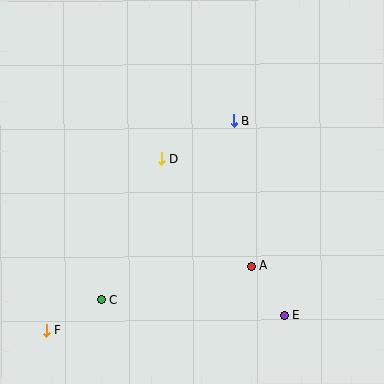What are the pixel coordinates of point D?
Point D is at (161, 159).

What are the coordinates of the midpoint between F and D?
The midpoint between F and D is at (104, 245).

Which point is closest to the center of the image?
Point D at (161, 159) is closest to the center.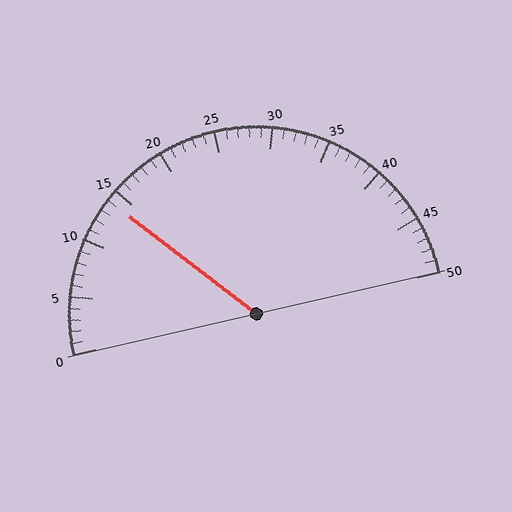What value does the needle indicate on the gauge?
The needle indicates approximately 14.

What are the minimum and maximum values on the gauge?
The gauge ranges from 0 to 50.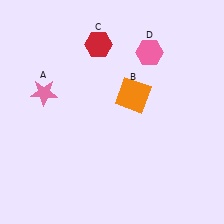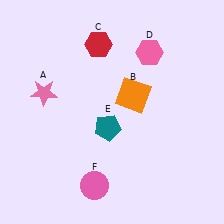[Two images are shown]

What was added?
A teal pentagon (E), a pink circle (F) were added in Image 2.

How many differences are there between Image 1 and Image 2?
There are 2 differences between the two images.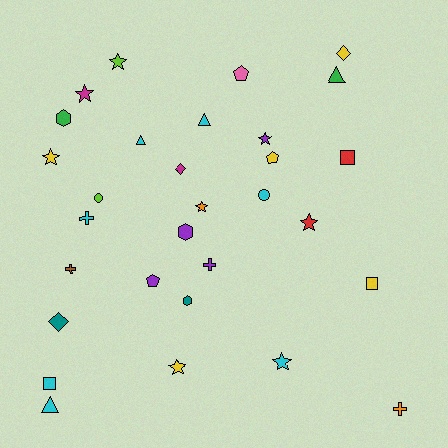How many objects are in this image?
There are 30 objects.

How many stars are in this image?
There are 8 stars.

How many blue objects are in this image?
There are no blue objects.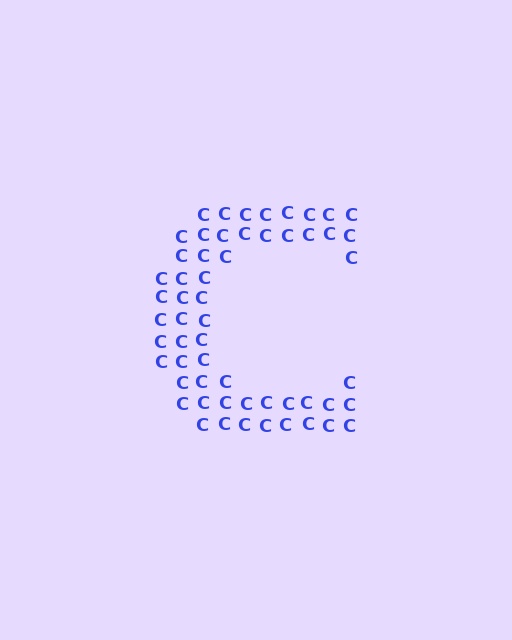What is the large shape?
The large shape is the letter C.